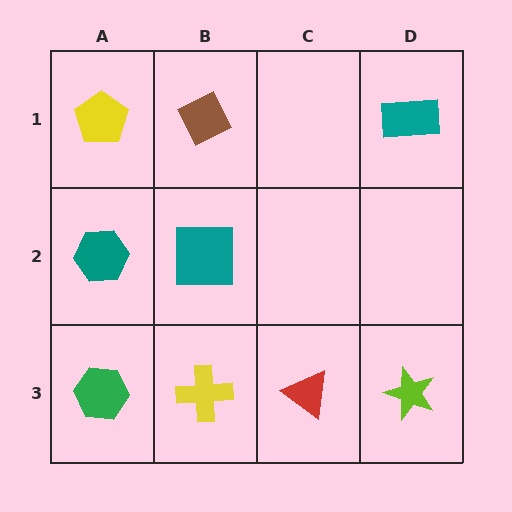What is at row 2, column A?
A teal hexagon.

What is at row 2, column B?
A teal square.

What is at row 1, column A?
A yellow pentagon.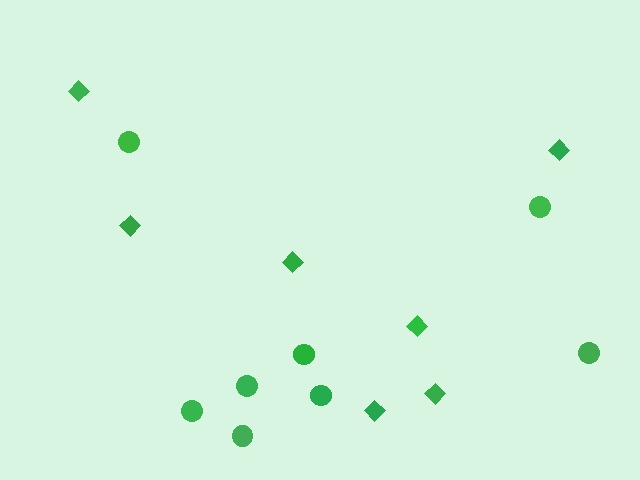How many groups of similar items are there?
There are 2 groups: one group of diamonds (7) and one group of circles (8).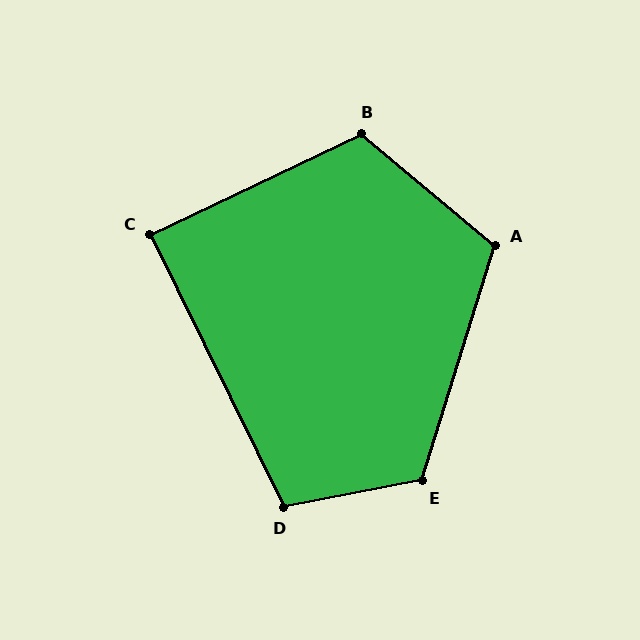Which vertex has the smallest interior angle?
C, at approximately 89 degrees.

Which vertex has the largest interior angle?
E, at approximately 118 degrees.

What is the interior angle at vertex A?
Approximately 113 degrees (obtuse).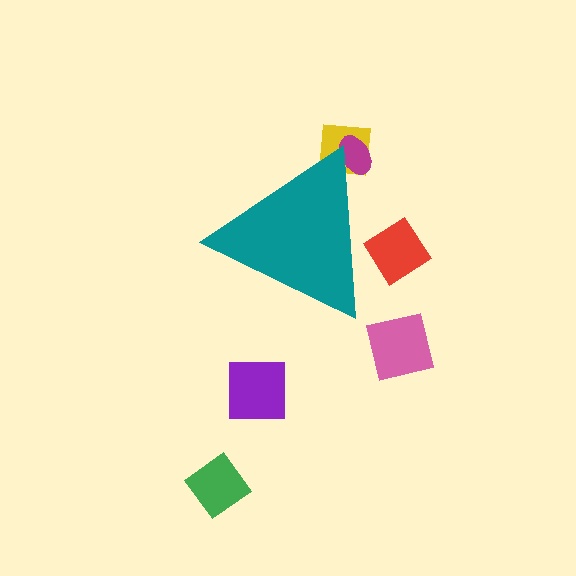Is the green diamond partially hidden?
No, the green diamond is fully visible.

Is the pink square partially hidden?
No, the pink square is fully visible.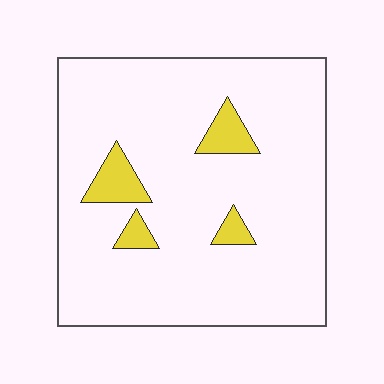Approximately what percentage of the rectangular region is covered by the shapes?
Approximately 10%.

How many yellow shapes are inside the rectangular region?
4.